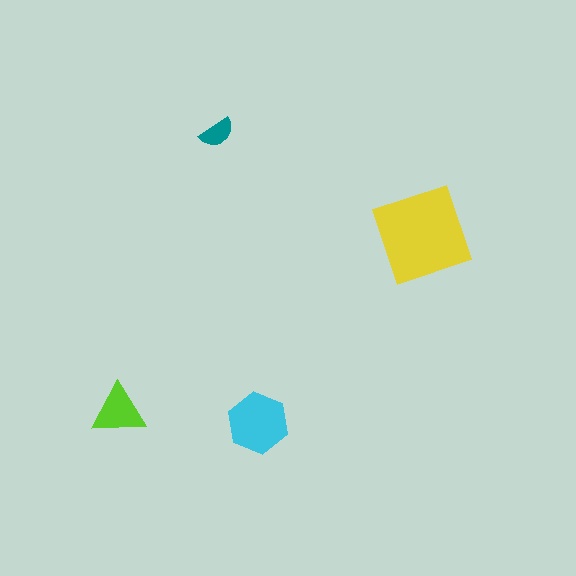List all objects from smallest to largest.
The teal semicircle, the lime triangle, the cyan hexagon, the yellow diamond.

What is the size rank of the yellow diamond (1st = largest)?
1st.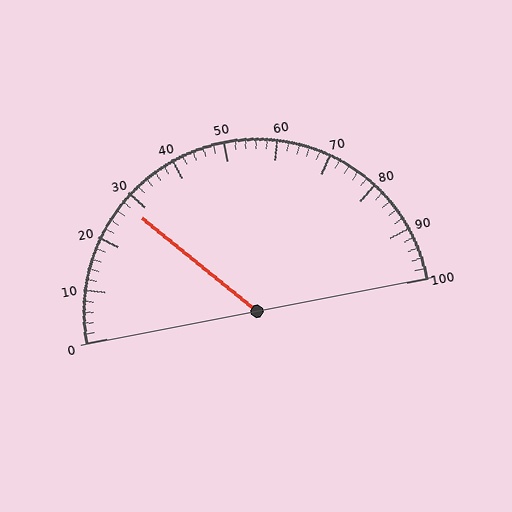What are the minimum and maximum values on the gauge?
The gauge ranges from 0 to 100.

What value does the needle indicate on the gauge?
The needle indicates approximately 28.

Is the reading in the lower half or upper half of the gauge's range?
The reading is in the lower half of the range (0 to 100).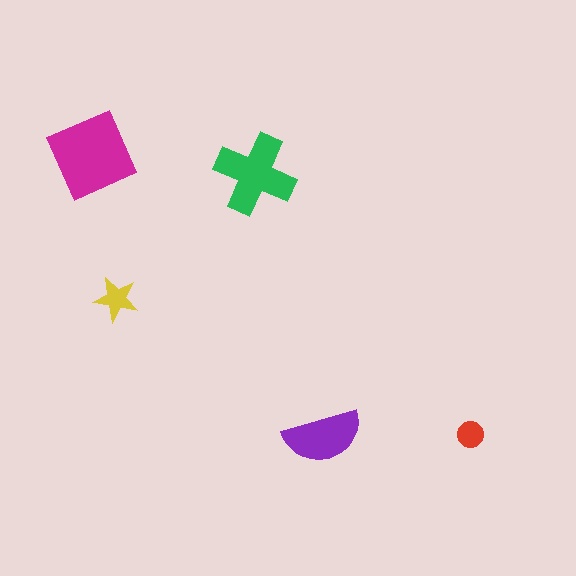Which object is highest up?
The magenta diamond is topmost.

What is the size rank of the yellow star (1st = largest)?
4th.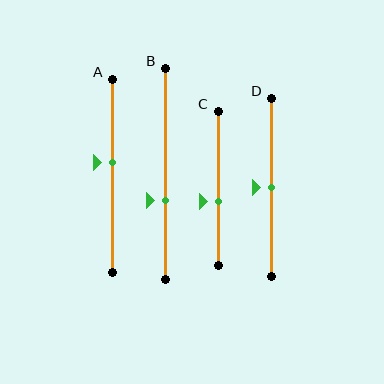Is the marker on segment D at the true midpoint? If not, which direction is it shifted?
Yes, the marker on segment D is at the true midpoint.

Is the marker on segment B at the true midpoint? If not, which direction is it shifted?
No, the marker on segment B is shifted downward by about 13% of the segment length.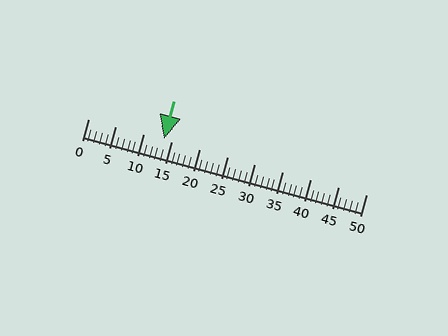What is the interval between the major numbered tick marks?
The major tick marks are spaced 5 units apart.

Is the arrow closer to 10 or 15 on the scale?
The arrow is closer to 15.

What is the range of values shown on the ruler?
The ruler shows values from 0 to 50.